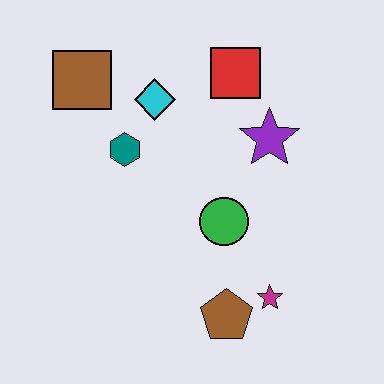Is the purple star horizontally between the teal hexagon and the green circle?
No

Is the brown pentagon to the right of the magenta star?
No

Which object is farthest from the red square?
The brown pentagon is farthest from the red square.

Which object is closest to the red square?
The purple star is closest to the red square.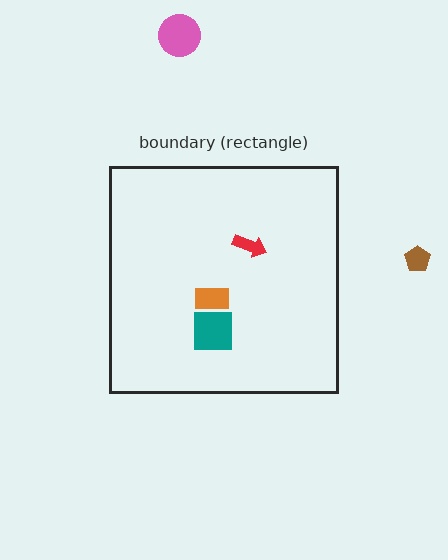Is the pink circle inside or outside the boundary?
Outside.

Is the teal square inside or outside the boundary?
Inside.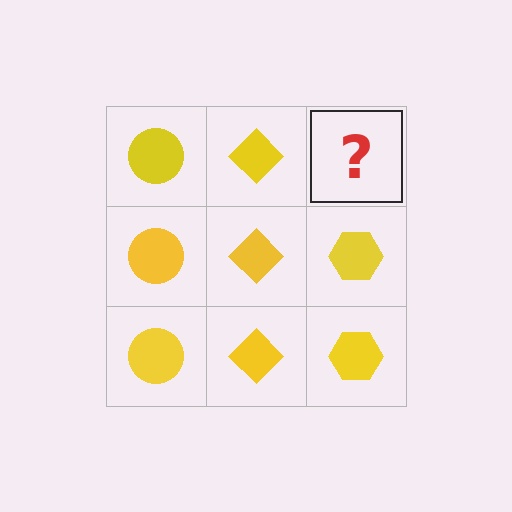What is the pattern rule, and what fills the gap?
The rule is that each column has a consistent shape. The gap should be filled with a yellow hexagon.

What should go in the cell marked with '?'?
The missing cell should contain a yellow hexagon.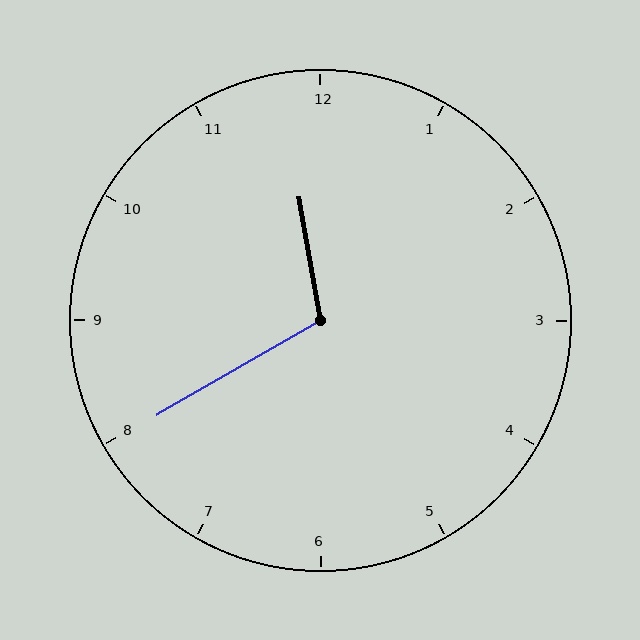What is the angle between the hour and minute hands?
Approximately 110 degrees.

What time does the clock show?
11:40.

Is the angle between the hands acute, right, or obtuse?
It is obtuse.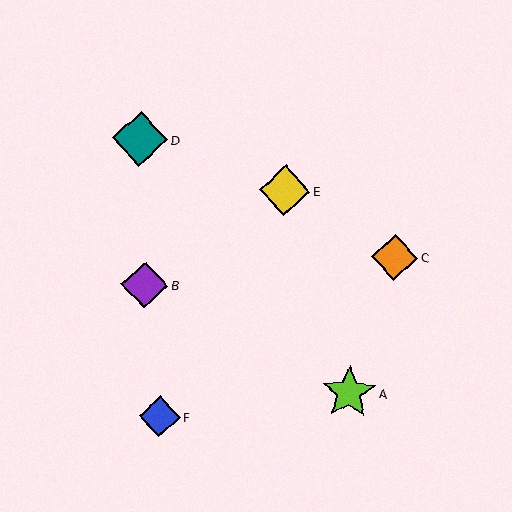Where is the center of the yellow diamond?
The center of the yellow diamond is at (285, 190).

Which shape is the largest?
The teal diamond (labeled D) is the largest.